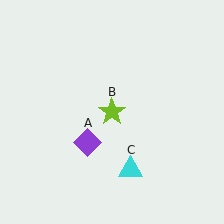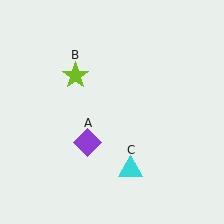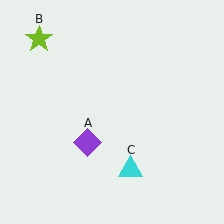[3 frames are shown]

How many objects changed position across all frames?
1 object changed position: lime star (object B).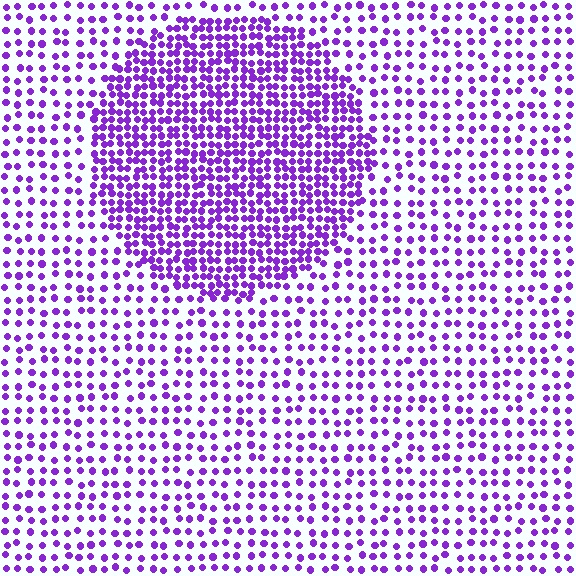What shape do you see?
I see a circle.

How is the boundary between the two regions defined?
The boundary is defined by a change in element density (approximately 2.2x ratio). All elements are the same color, size, and shape.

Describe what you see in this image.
The image contains small purple elements arranged at two different densities. A circle-shaped region is visible where the elements are more densely packed than the surrounding area.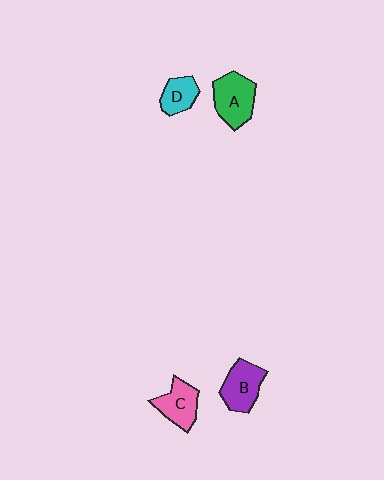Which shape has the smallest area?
Shape D (cyan).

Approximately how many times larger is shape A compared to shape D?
Approximately 1.6 times.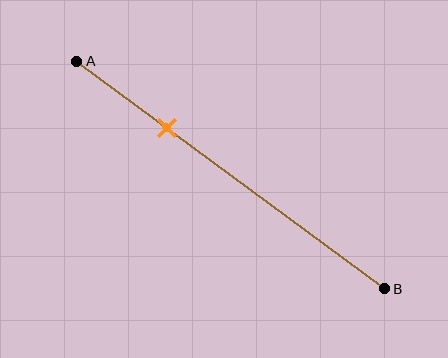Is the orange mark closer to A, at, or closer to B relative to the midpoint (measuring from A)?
The orange mark is closer to point A than the midpoint of segment AB.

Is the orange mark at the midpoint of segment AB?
No, the mark is at about 30% from A, not at the 50% midpoint.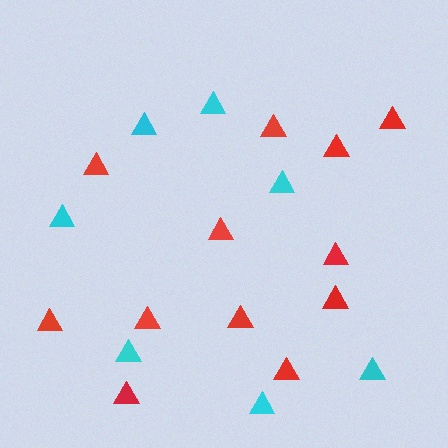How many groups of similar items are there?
There are 2 groups: one group of cyan triangles (7) and one group of red triangles (12).